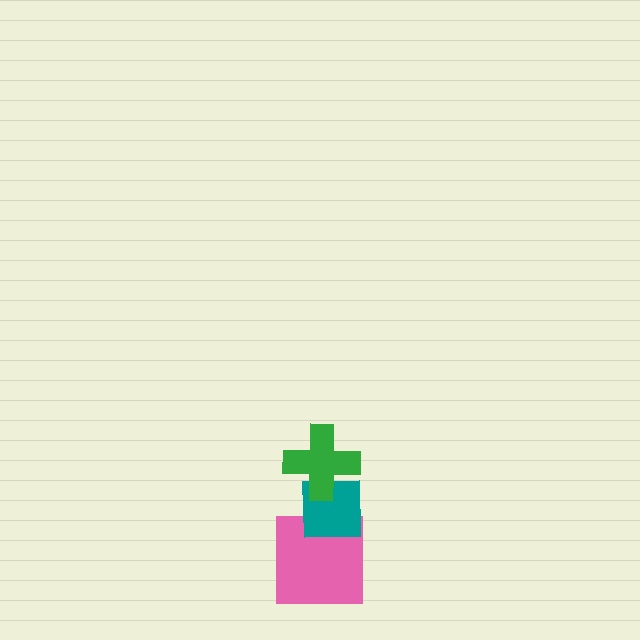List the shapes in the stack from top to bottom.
From top to bottom: the green cross, the teal square, the pink square.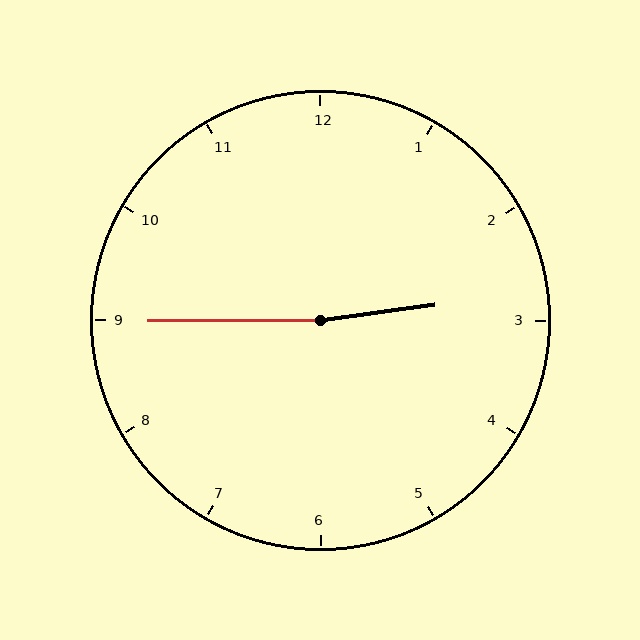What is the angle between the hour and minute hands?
Approximately 172 degrees.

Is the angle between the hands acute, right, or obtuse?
It is obtuse.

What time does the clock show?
2:45.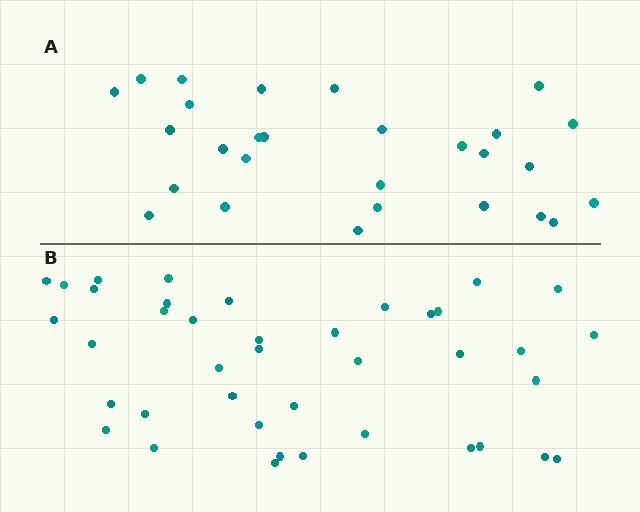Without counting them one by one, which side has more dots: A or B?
Region B (the bottom region) has more dots.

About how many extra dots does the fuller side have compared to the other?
Region B has roughly 12 or so more dots than region A.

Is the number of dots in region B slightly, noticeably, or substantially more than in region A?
Region B has noticeably more, but not dramatically so. The ratio is roughly 1.4 to 1.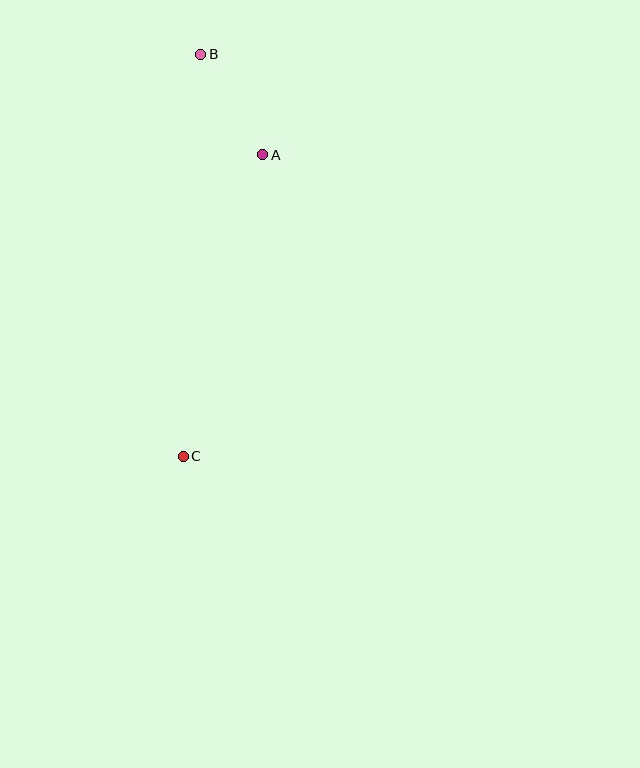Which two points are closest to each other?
Points A and B are closest to each other.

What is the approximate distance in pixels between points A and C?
The distance between A and C is approximately 312 pixels.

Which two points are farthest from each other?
Points B and C are farthest from each other.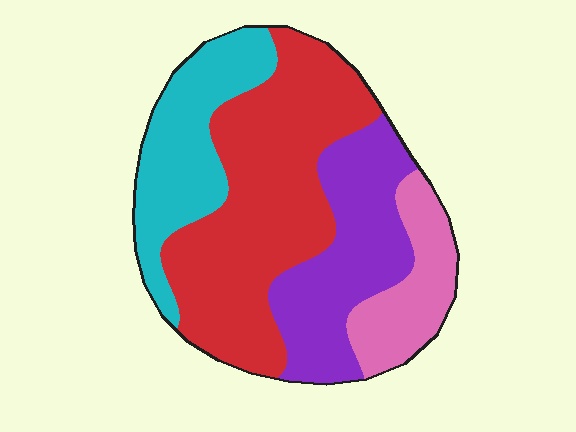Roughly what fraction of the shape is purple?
Purple takes up about one quarter (1/4) of the shape.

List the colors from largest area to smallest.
From largest to smallest: red, purple, cyan, pink.